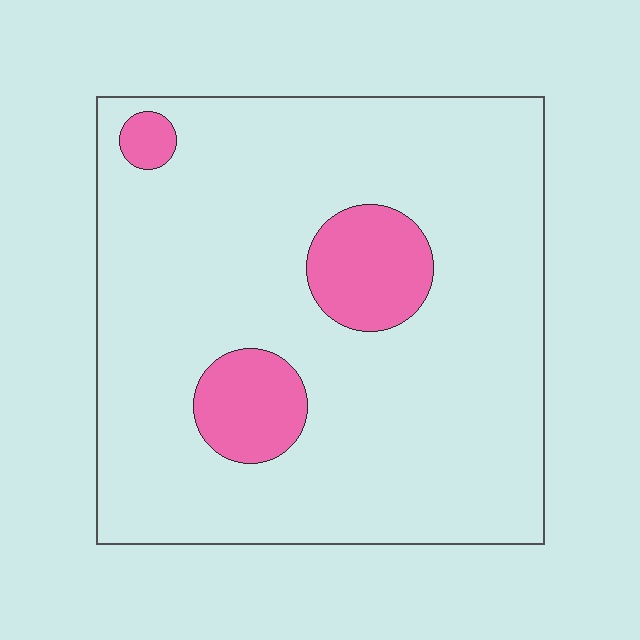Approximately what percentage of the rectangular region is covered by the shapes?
Approximately 15%.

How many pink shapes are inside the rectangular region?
3.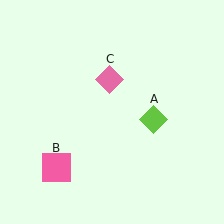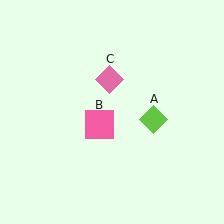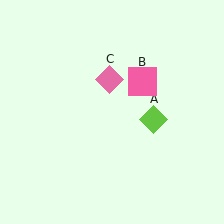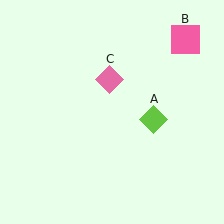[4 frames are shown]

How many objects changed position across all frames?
1 object changed position: pink square (object B).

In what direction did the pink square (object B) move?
The pink square (object B) moved up and to the right.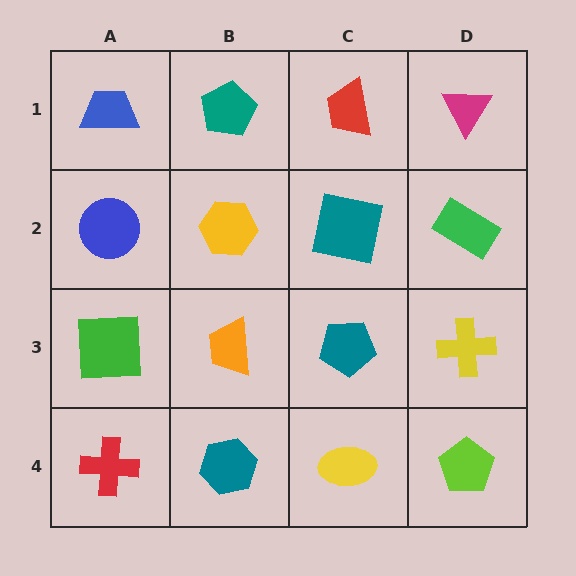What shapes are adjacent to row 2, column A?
A blue trapezoid (row 1, column A), a green square (row 3, column A), a yellow hexagon (row 2, column B).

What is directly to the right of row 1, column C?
A magenta triangle.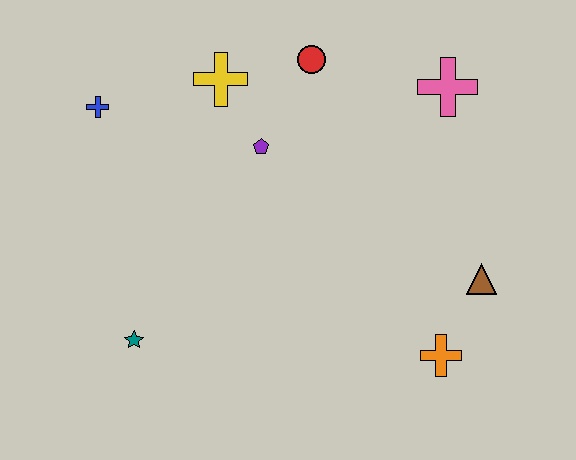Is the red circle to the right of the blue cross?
Yes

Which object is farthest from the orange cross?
The blue cross is farthest from the orange cross.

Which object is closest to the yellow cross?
The purple pentagon is closest to the yellow cross.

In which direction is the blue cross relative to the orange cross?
The blue cross is to the left of the orange cross.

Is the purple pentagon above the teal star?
Yes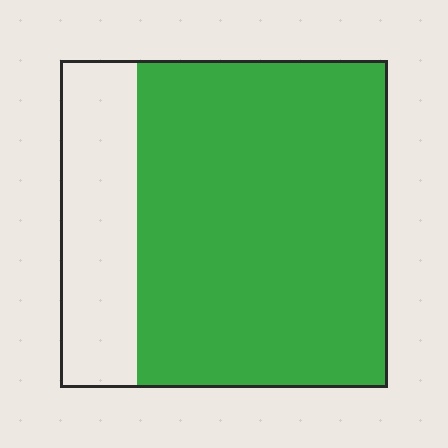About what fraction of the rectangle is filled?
About three quarters (3/4).